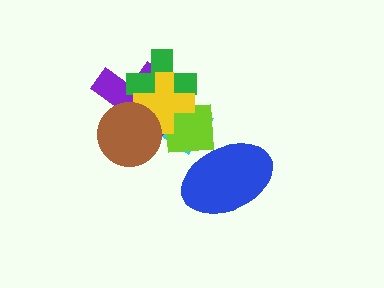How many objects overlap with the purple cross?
5 objects overlap with the purple cross.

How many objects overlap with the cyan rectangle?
5 objects overlap with the cyan rectangle.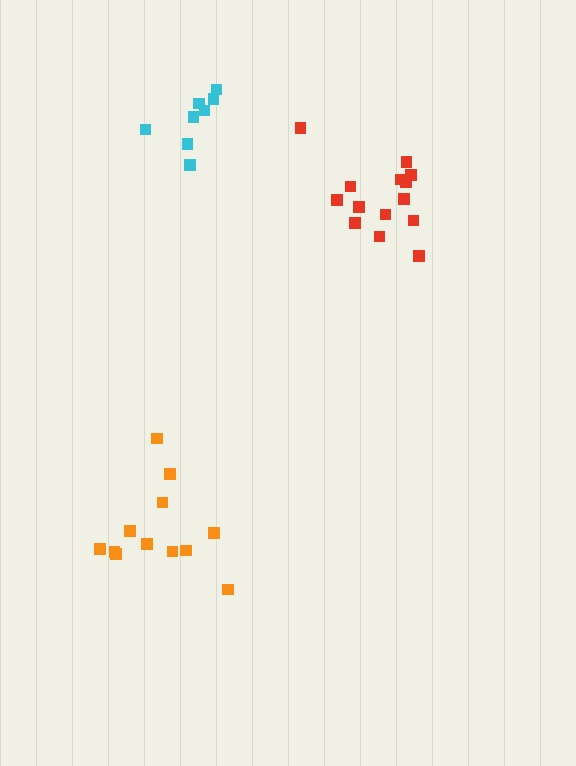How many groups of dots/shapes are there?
There are 3 groups.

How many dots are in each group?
Group 1: 12 dots, Group 2: 14 dots, Group 3: 8 dots (34 total).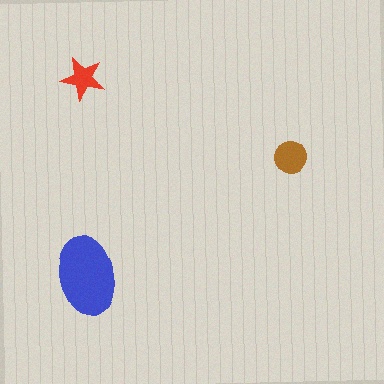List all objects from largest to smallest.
The blue ellipse, the brown circle, the red star.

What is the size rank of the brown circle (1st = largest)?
2nd.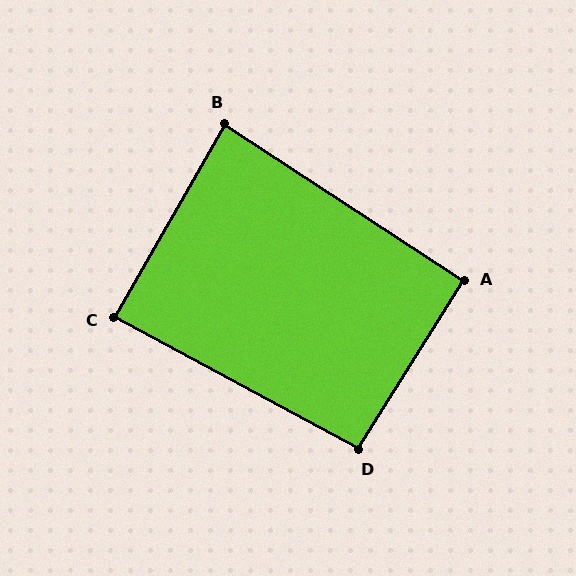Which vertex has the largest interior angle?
D, at approximately 94 degrees.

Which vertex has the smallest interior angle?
B, at approximately 86 degrees.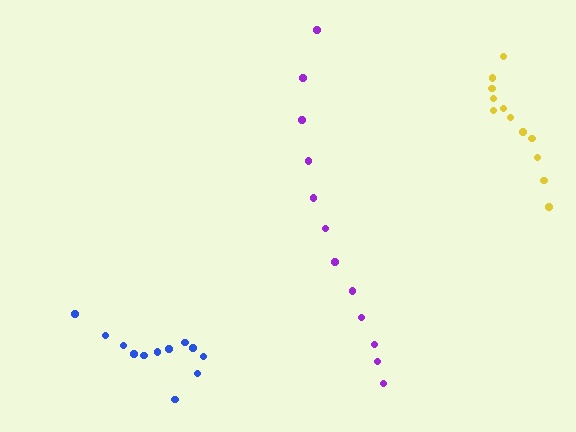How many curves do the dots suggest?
There are 3 distinct paths.